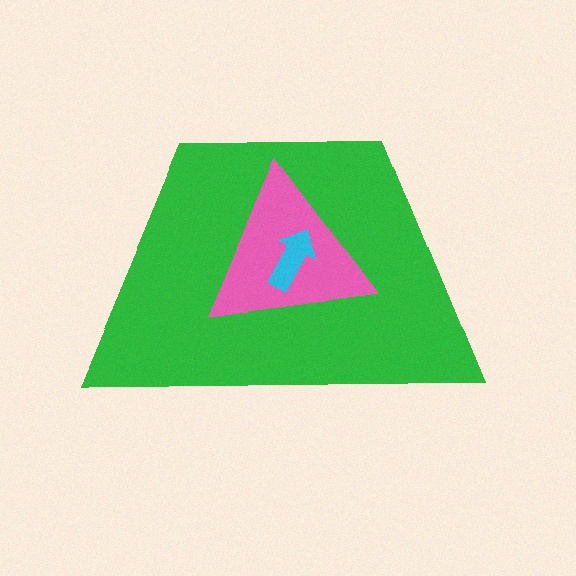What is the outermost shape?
The green trapezoid.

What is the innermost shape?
The cyan arrow.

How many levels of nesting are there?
3.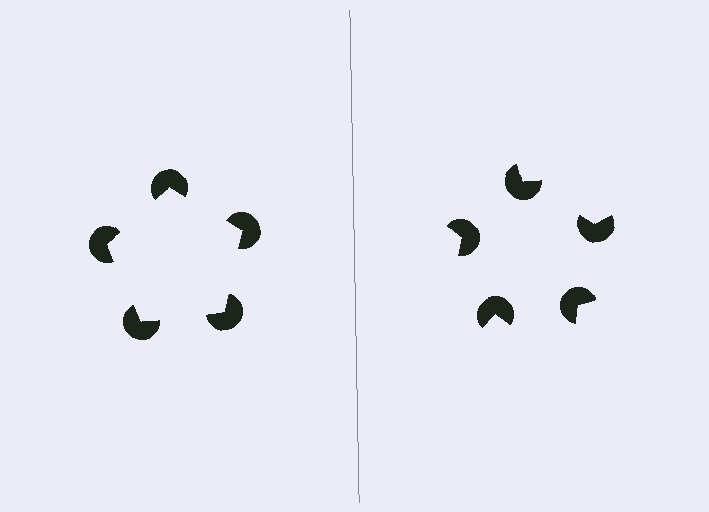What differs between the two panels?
The pac-man discs are positioned identically on both sides; only the wedge orientations differ. On the left they align to a pentagon; on the right they are misaligned.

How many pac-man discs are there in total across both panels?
10 — 5 on each side.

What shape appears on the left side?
An illusory pentagon.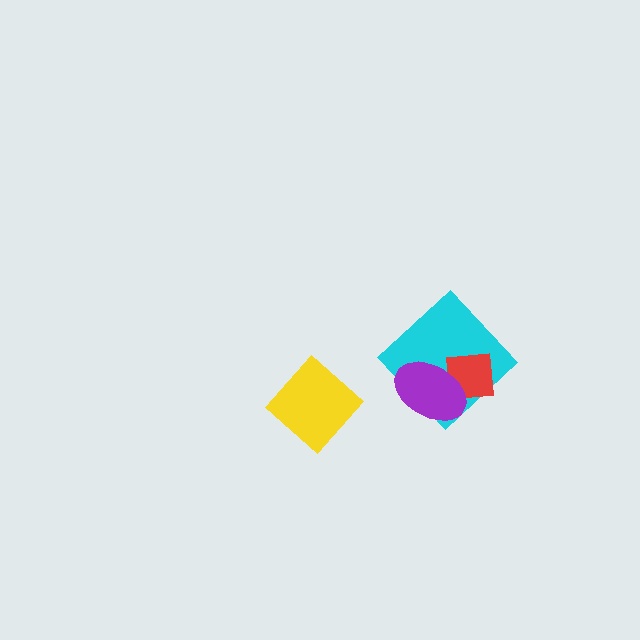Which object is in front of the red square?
The purple ellipse is in front of the red square.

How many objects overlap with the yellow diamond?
0 objects overlap with the yellow diamond.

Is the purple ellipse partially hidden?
No, no other shape covers it.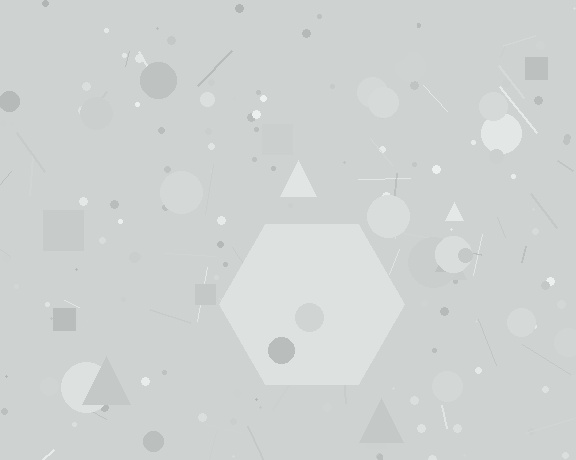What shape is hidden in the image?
A hexagon is hidden in the image.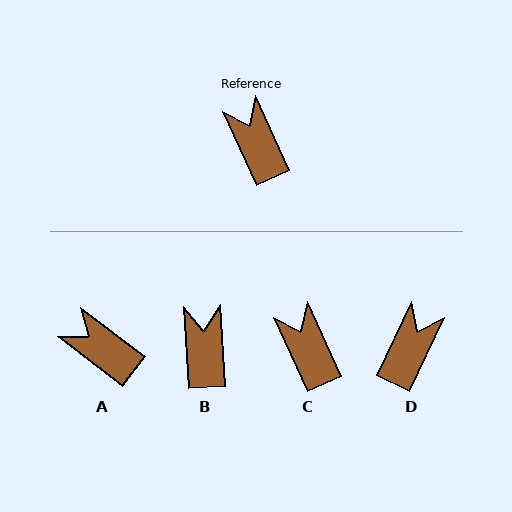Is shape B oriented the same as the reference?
No, it is off by about 22 degrees.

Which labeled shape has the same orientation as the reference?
C.